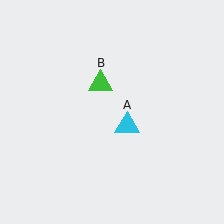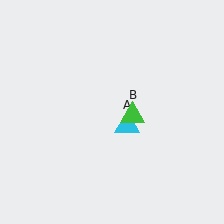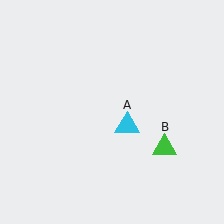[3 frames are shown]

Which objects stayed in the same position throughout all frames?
Cyan triangle (object A) remained stationary.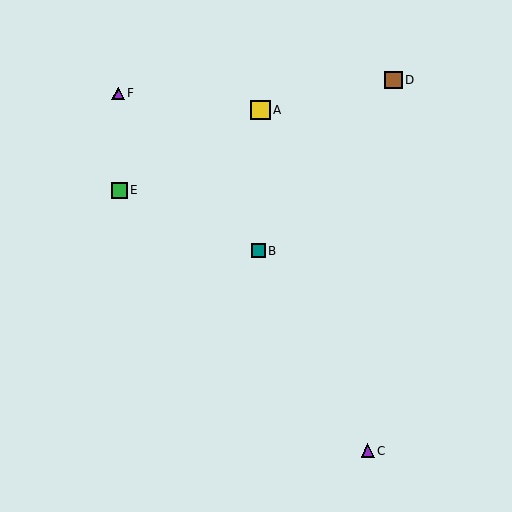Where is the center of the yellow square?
The center of the yellow square is at (260, 110).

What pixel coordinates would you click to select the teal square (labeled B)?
Click at (258, 251) to select the teal square B.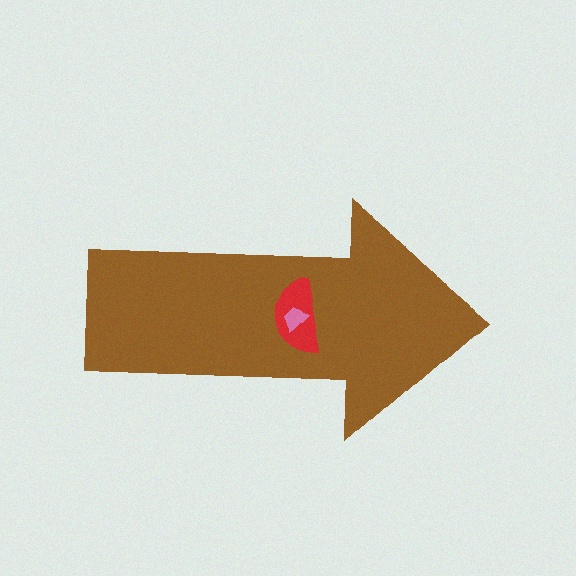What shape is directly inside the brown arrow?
The red semicircle.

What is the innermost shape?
The pink trapezoid.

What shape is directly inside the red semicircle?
The pink trapezoid.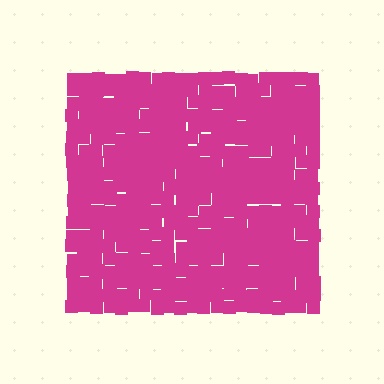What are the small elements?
The small elements are squares.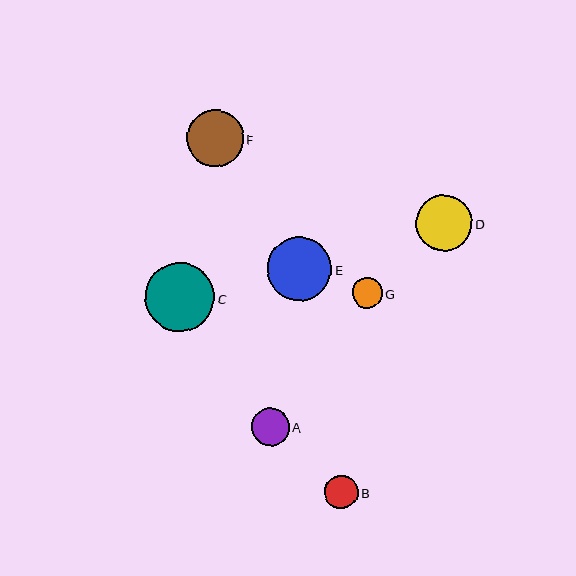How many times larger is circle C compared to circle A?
Circle C is approximately 1.9 times the size of circle A.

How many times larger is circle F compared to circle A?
Circle F is approximately 1.5 times the size of circle A.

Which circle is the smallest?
Circle G is the smallest with a size of approximately 30 pixels.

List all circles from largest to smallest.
From largest to smallest: C, E, F, D, A, B, G.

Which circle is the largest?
Circle C is the largest with a size of approximately 69 pixels.